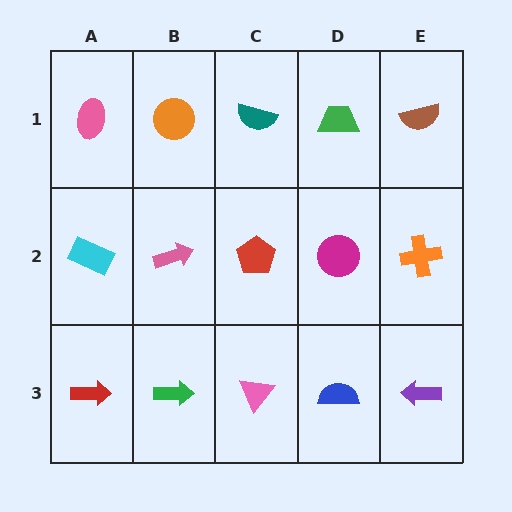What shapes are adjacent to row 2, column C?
A teal semicircle (row 1, column C), a pink triangle (row 3, column C), a pink arrow (row 2, column B), a magenta circle (row 2, column D).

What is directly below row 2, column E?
A purple arrow.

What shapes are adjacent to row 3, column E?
An orange cross (row 2, column E), a blue semicircle (row 3, column D).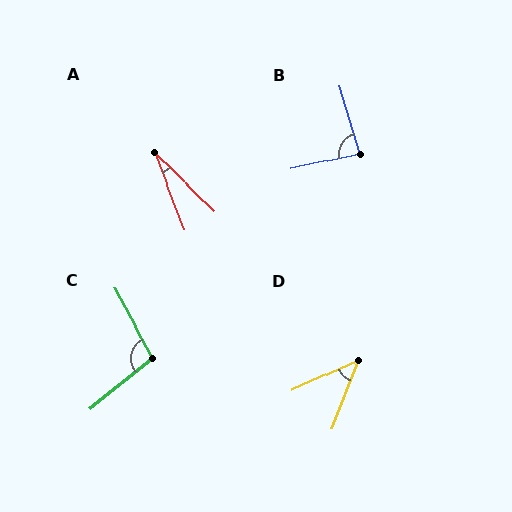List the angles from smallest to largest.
A (25°), D (45°), B (86°), C (101°).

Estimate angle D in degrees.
Approximately 45 degrees.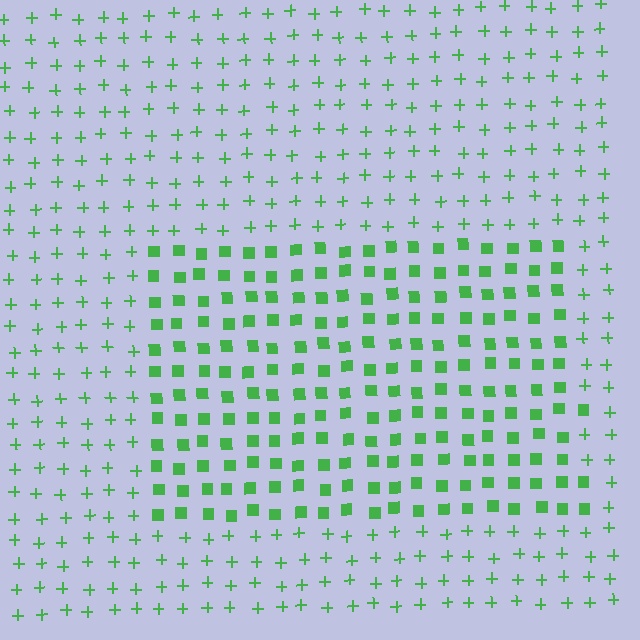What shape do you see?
I see a rectangle.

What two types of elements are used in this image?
The image uses squares inside the rectangle region and plus signs outside it.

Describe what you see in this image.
The image is filled with small green elements arranged in a uniform grid. A rectangle-shaped region contains squares, while the surrounding area contains plus signs. The boundary is defined purely by the change in element shape.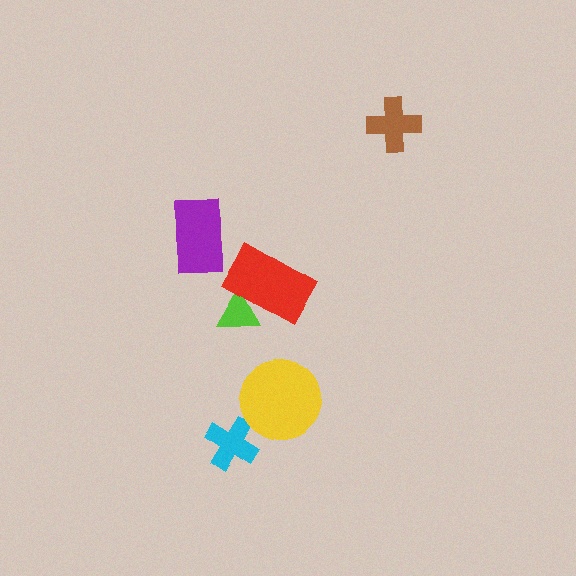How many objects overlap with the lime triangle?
1 object overlaps with the lime triangle.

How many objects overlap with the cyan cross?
0 objects overlap with the cyan cross.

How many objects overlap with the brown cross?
0 objects overlap with the brown cross.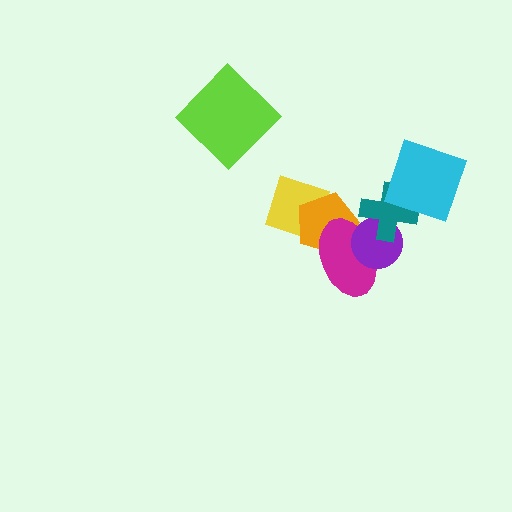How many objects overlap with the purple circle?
2 objects overlap with the purple circle.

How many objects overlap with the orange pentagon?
2 objects overlap with the orange pentagon.